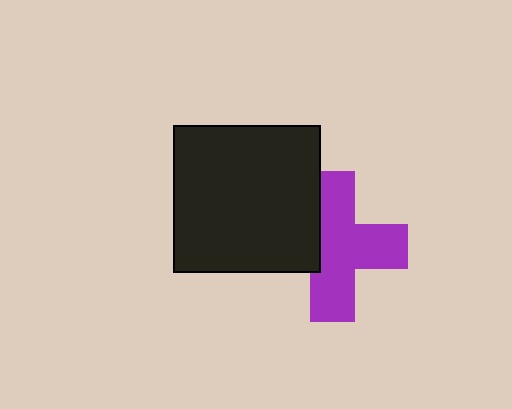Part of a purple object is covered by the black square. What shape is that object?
It is a cross.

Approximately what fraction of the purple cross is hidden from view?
Roughly 31% of the purple cross is hidden behind the black square.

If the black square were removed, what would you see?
You would see the complete purple cross.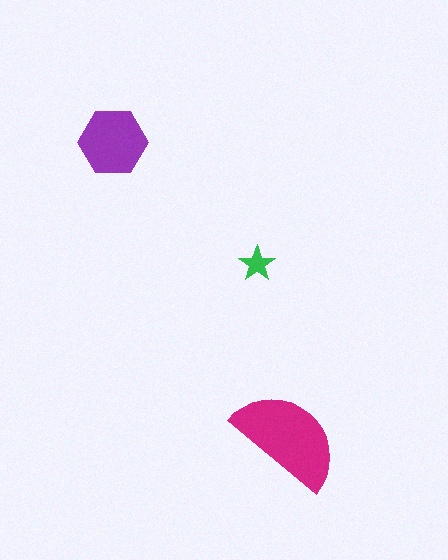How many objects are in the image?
There are 3 objects in the image.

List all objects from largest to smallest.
The magenta semicircle, the purple hexagon, the green star.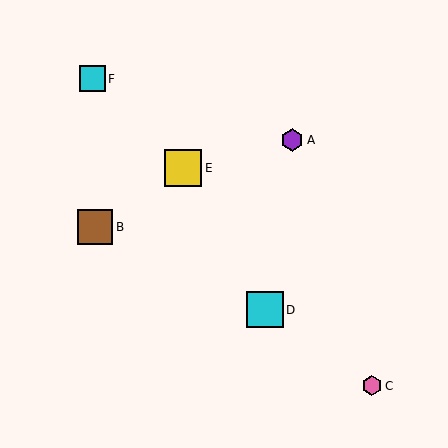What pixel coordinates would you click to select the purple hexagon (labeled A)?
Click at (292, 140) to select the purple hexagon A.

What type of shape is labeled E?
Shape E is a yellow square.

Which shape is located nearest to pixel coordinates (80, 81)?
The cyan square (labeled F) at (92, 79) is nearest to that location.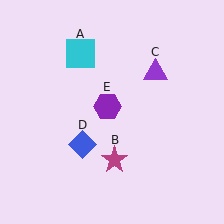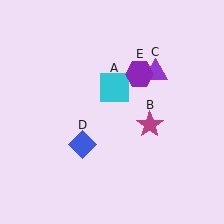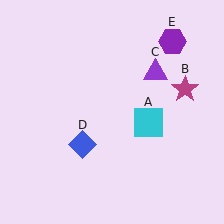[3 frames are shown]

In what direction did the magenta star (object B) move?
The magenta star (object B) moved up and to the right.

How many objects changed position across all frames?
3 objects changed position: cyan square (object A), magenta star (object B), purple hexagon (object E).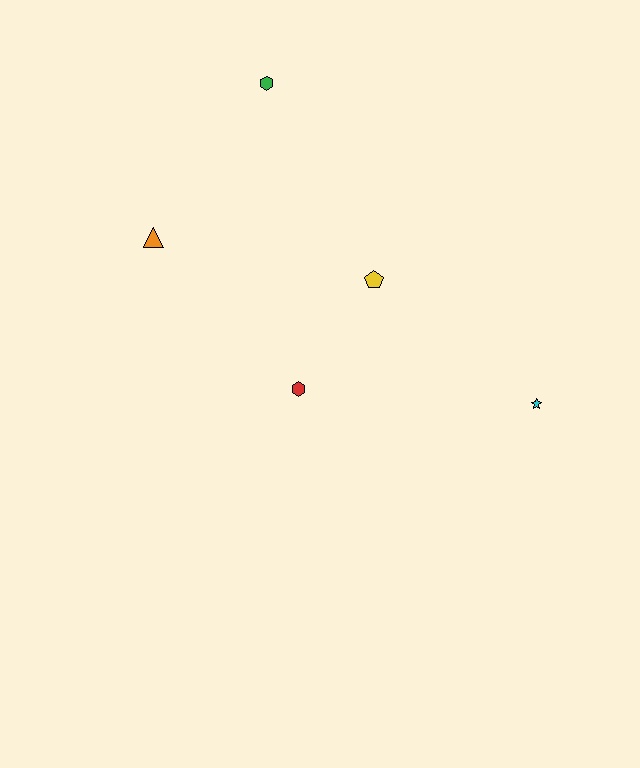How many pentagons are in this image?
There is 1 pentagon.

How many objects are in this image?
There are 5 objects.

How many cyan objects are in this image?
There is 1 cyan object.